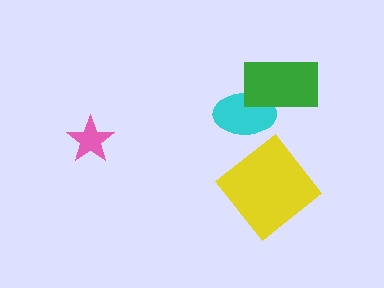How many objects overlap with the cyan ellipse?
1 object overlaps with the cyan ellipse.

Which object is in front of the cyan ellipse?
The green rectangle is in front of the cyan ellipse.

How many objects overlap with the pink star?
0 objects overlap with the pink star.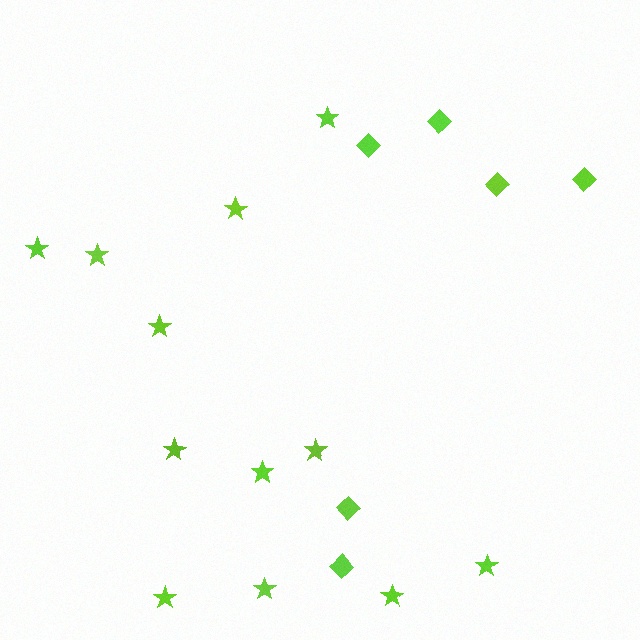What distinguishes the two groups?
There are 2 groups: one group of stars (12) and one group of diamonds (6).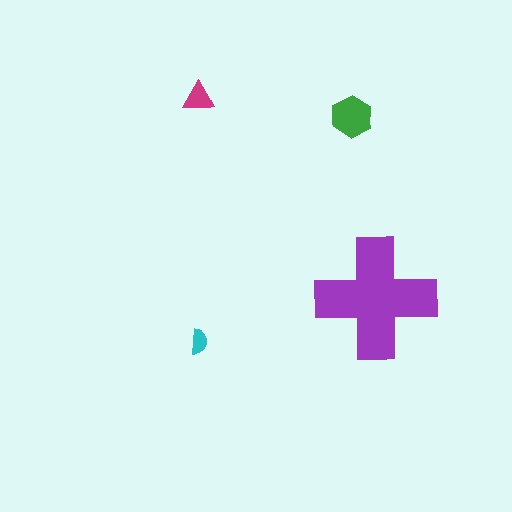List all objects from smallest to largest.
The cyan semicircle, the magenta triangle, the green hexagon, the purple cross.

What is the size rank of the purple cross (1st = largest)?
1st.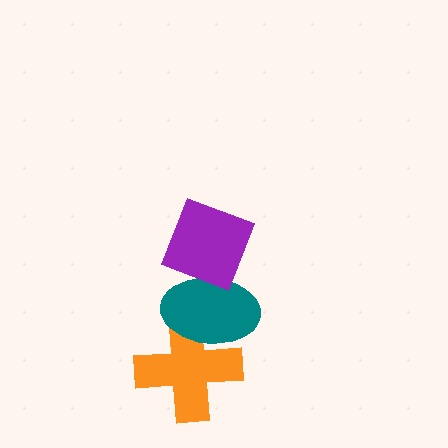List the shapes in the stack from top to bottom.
From top to bottom: the purple diamond, the teal ellipse, the orange cross.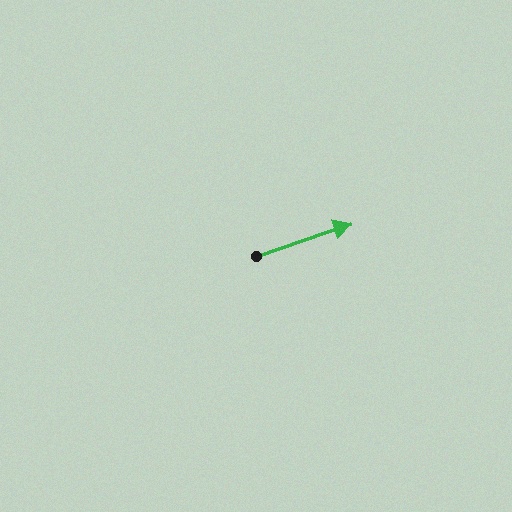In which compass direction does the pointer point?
East.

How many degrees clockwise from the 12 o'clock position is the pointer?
Approximately 71 degrees.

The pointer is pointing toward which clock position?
Roughly 2 o'clock.